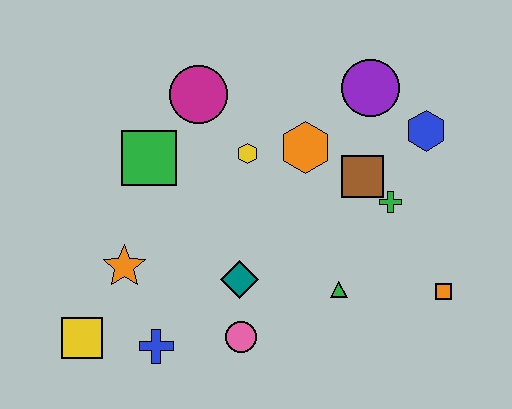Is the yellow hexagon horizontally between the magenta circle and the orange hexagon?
Yes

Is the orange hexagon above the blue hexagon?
No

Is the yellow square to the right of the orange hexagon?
No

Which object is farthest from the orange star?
The blue hexagon is farthest from the orange star.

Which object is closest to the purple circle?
The blue hexagon is closest to the purple circle.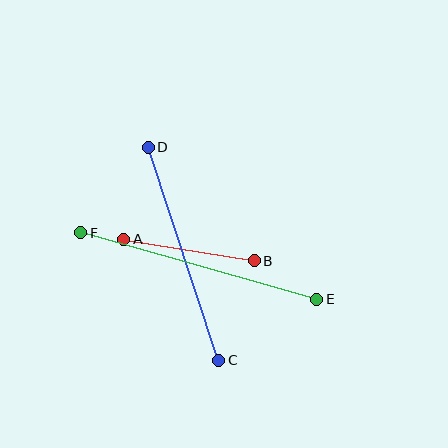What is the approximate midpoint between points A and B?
The midpoint is at approximately (189, 250) pixels.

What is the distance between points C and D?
The distance is approximately 224 pixels.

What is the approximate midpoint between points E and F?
The midpoint is at approximately (199, 266) pixels.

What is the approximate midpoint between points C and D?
The midpoint is at approximately (184, 254) pixels.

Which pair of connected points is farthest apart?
Points E and F are farthest apart.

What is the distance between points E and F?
The distance is approximately 245 pixels.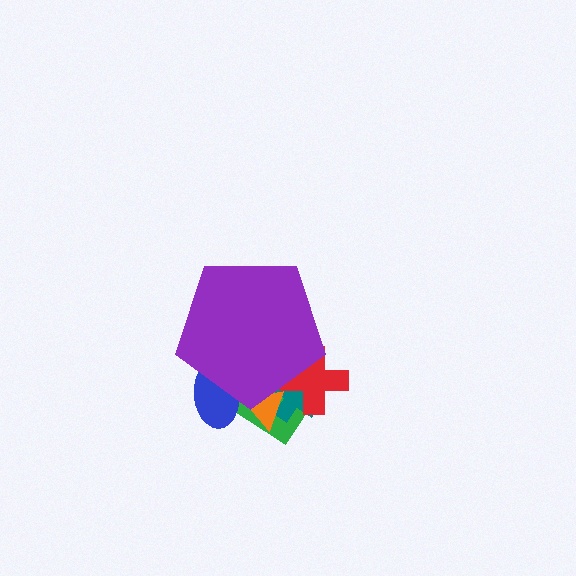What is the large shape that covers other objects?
A purple pentagon.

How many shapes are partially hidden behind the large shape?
5 shapes are partially hidden.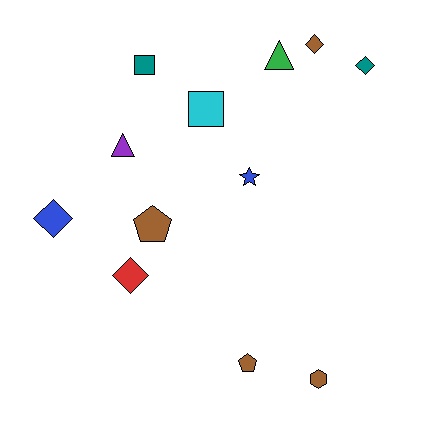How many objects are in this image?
There are 12 objects.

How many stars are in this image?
There is 1 star.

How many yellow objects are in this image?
There are no yellow objects.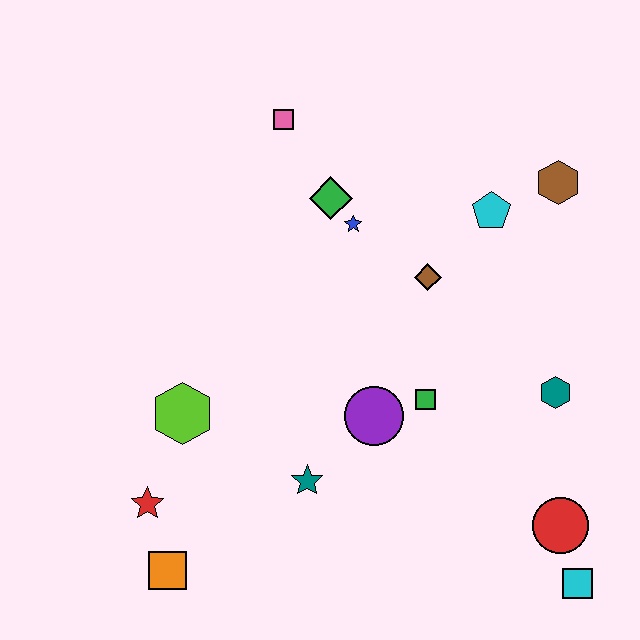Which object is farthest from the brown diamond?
The orange square is farthest from the brown diamond.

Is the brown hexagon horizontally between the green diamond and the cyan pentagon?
No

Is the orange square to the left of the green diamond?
Yes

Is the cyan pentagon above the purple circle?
Yes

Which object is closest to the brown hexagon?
The cyan pentagon is closest to the brown hexagon.